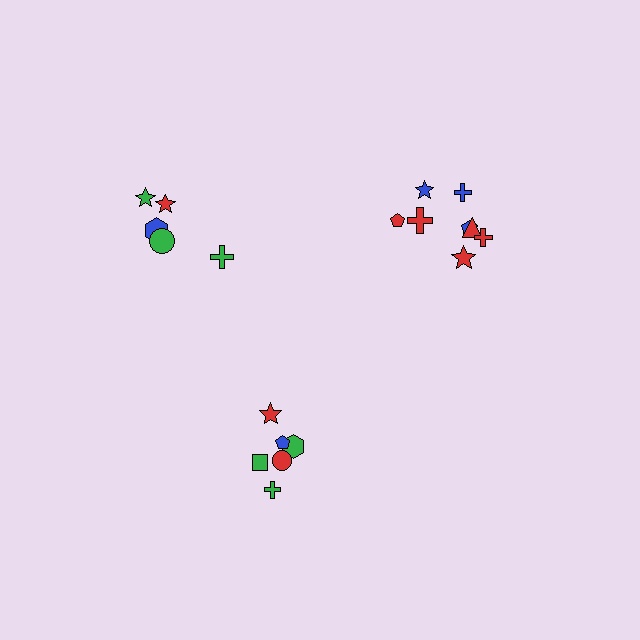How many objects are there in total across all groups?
There are 19 objects.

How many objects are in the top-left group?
There are 5 objects.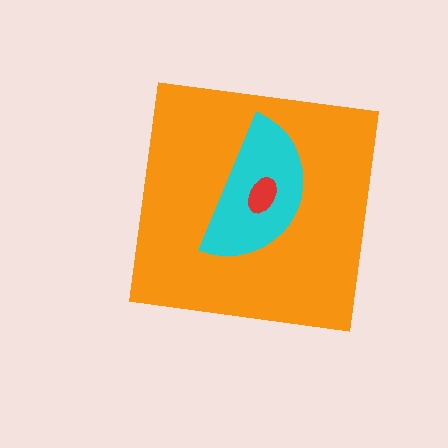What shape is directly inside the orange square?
The cyan semicircle.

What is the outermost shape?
The orange square.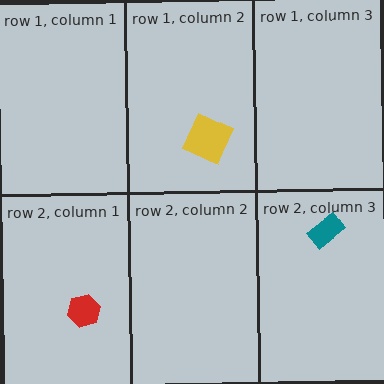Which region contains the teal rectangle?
The row 2, column 3 region.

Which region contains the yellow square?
The row 1, column 2 region.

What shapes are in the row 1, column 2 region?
The yellow square.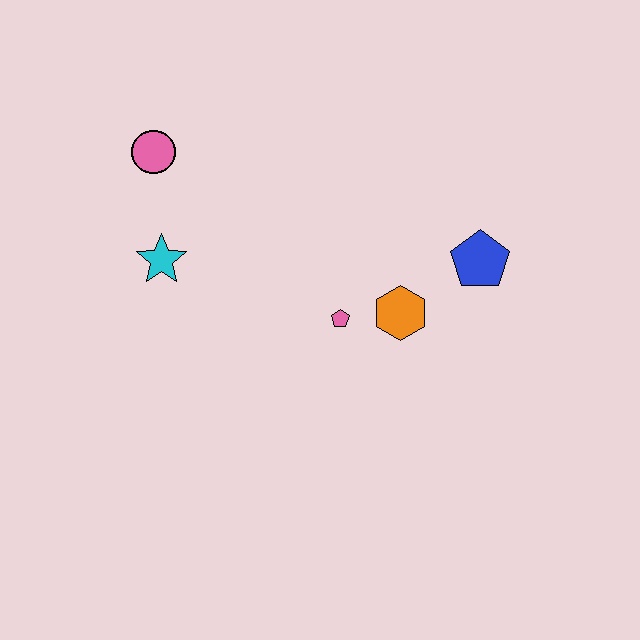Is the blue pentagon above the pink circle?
No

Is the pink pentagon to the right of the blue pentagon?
No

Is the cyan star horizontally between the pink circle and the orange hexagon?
Yes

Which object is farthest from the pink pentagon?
The pink circle is farthest from the pink pentagon.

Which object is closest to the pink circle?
The cyan star is closest to the pink circle.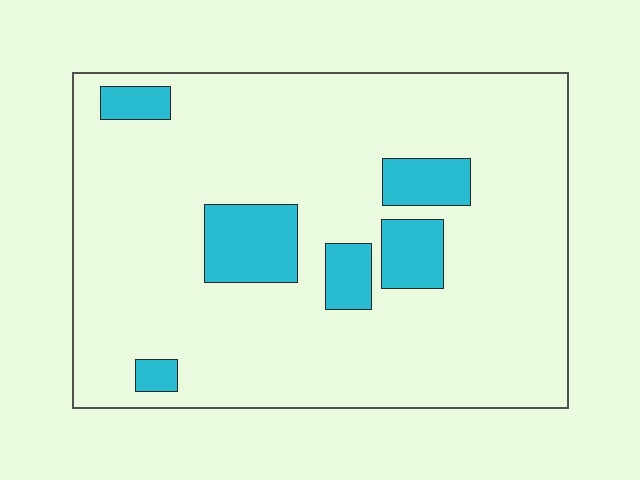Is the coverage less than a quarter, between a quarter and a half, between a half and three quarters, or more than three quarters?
Less than a quarter.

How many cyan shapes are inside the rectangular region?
6.